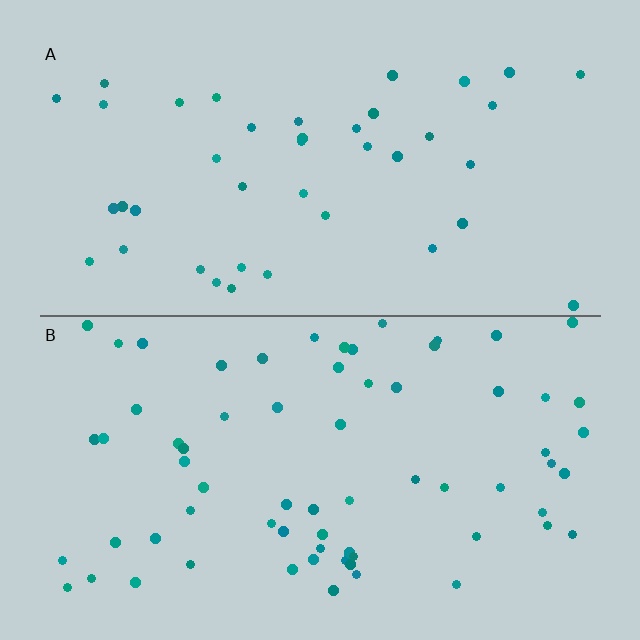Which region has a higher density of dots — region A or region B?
B (the bottom).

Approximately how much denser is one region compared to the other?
Approximately 1.7× — region B over region A.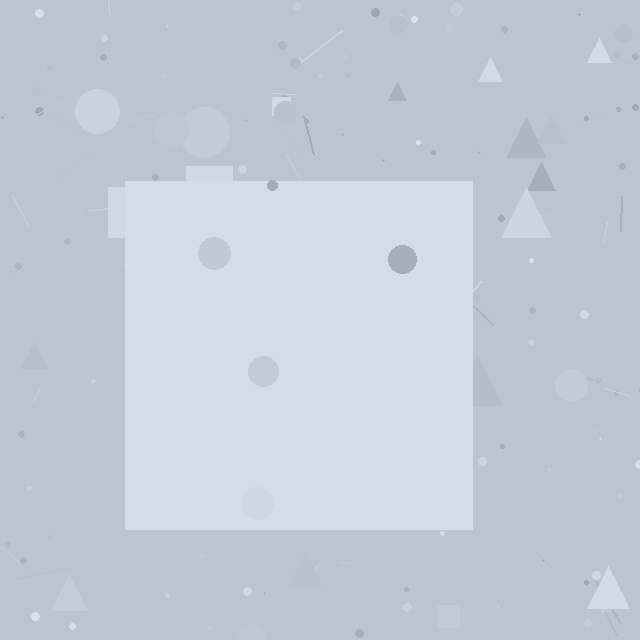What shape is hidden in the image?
A square is hidden in the image.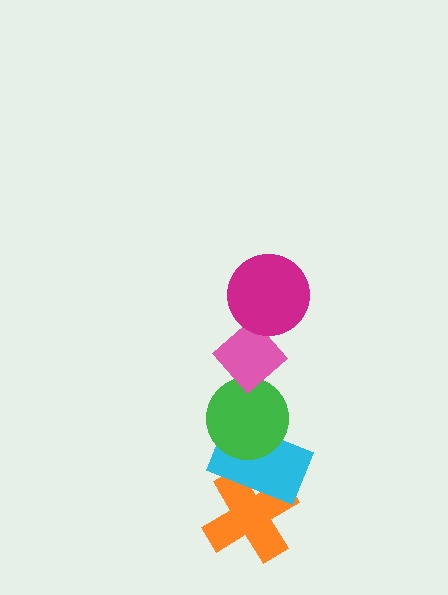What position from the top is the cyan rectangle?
The cyan rectangle is 4th from the top.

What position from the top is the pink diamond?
The pink diamond is 2nd from the top.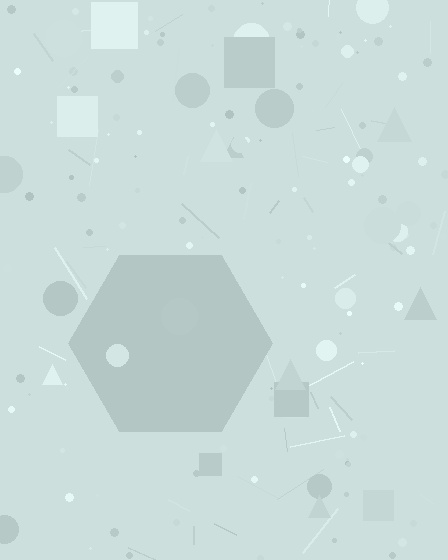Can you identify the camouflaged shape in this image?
The camouflaged shape is a hexagon.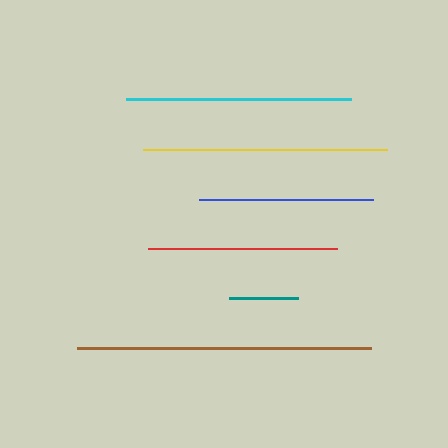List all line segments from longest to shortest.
From longest to shortest: brown, yellow, cyan, red, blue, teal.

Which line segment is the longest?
The brown line is the longest at approximately 294 pixels.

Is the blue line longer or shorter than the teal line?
The blue line is longer than the teal line.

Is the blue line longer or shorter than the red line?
The red line is longer than the blue line.